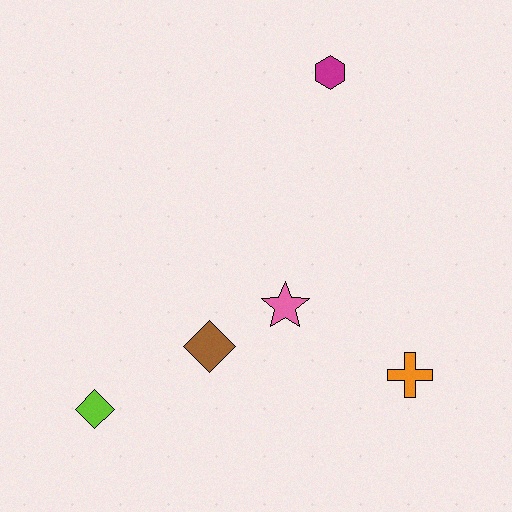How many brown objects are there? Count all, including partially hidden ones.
There is 1 brown object.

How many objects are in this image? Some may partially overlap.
There are 5 objects.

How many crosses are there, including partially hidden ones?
There is 1 cross.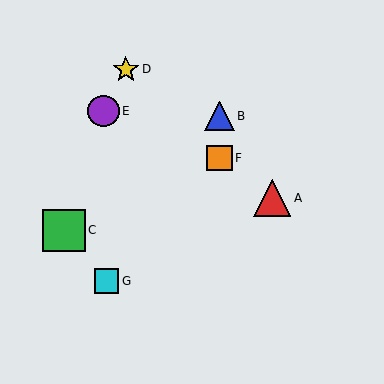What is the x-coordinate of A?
Object A is at x≈272.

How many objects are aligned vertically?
2 objects (B, F) are aligned vertically.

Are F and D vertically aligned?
No, F is at x≈220 and D is at x≈126.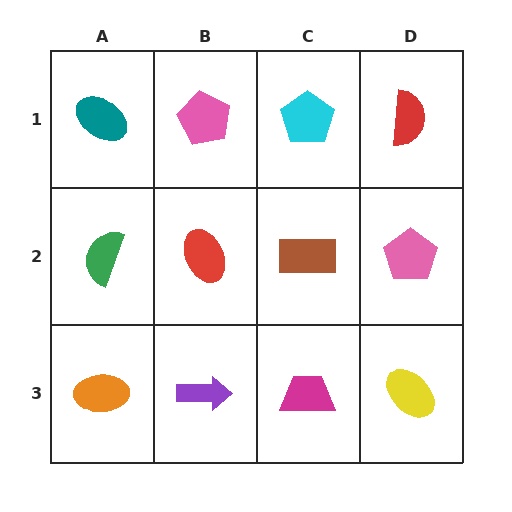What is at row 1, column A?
A teal ellipse.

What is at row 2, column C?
A brown rectangle.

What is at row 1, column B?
A pink pentagon.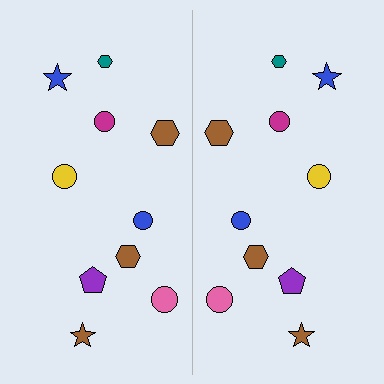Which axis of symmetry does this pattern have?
The pattern has a vertical axis of symmetry running through the center of the image.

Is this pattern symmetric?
Yes, this pattern has bilateral (reflection) symmetry.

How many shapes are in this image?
There are 20 shapes in this image.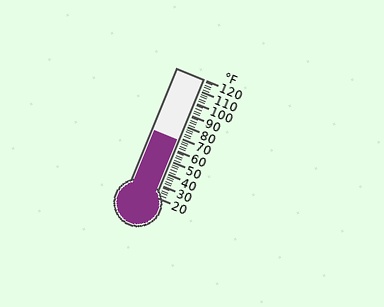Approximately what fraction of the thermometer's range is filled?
The thermometer is filled to approximately 50% of its range.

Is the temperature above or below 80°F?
The temperature is below 80°F.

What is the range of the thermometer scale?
The thermometer scale ranges from 20°F to 120°F.